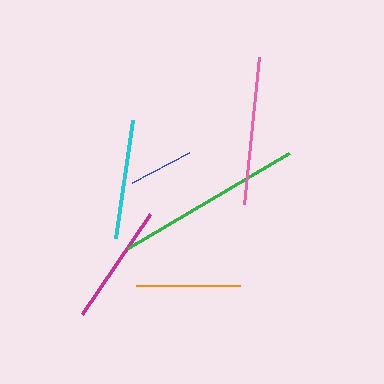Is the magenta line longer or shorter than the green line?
The green line is longer than the magenta line.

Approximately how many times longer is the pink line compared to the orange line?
The pink line is approximately 1.4 times the length of the orange line.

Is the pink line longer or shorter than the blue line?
The pink line is longer than the blue line.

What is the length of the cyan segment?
The cyan segment is approximately 119 pixels long.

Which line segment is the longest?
The green line is the longest at approximately 187 pixels.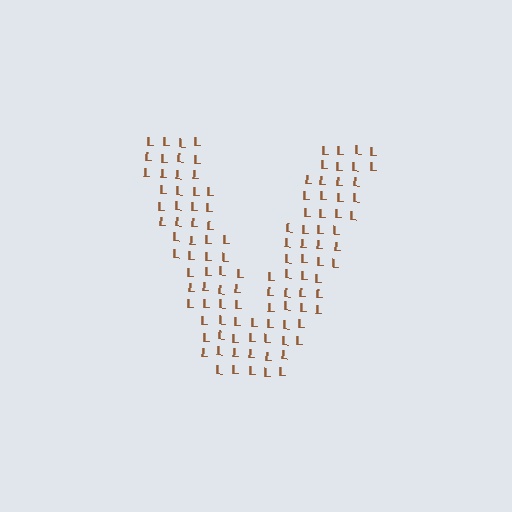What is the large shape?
The large shape is the letter V.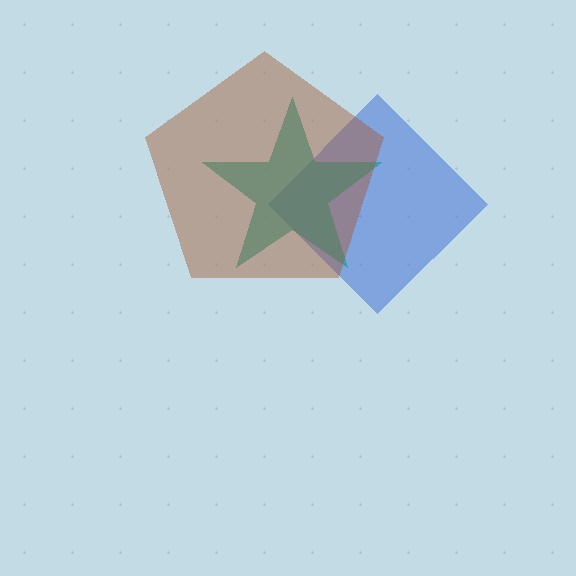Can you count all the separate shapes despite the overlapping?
Yes, there are 3 separate shapes.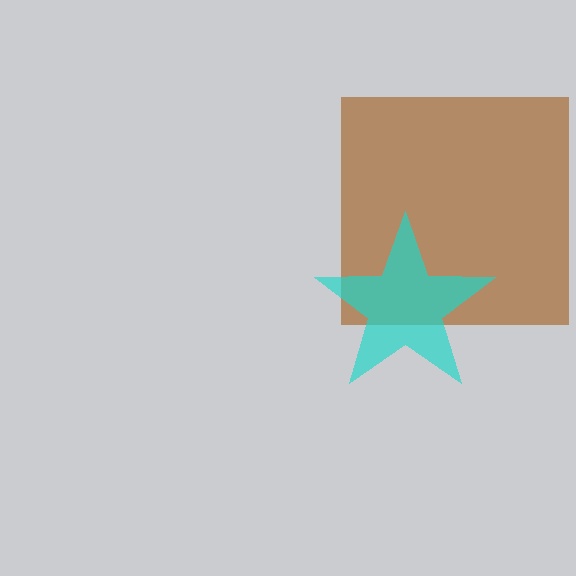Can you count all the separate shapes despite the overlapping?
Yes, there are 2 separate shapes.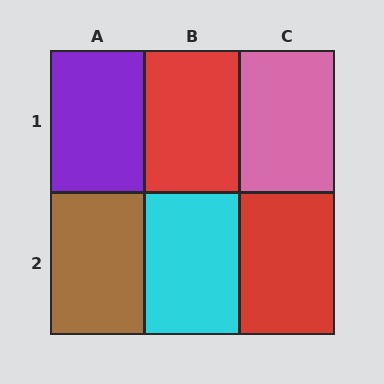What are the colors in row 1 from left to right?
Purple, red, pink.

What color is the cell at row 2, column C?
Red.